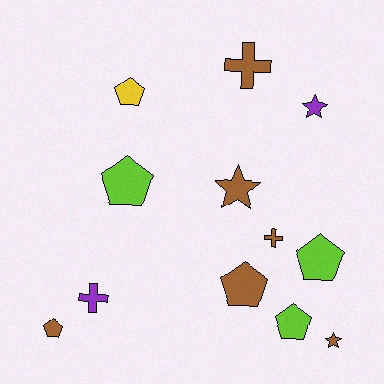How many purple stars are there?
There is 1 purple star.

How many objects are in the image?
There are 12 objects.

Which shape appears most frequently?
Pentagon, with 6 objects.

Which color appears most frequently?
Brown, with 6 objects.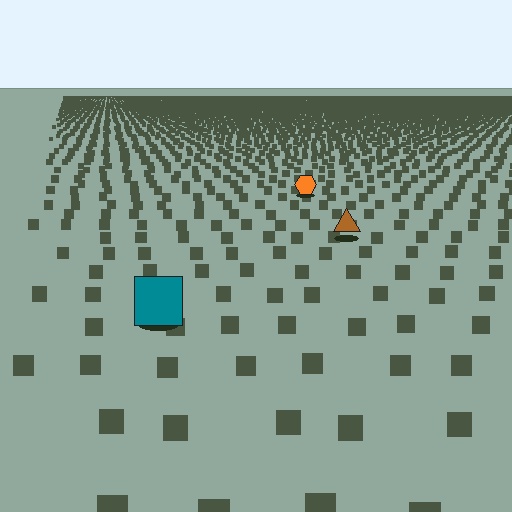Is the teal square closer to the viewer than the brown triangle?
Yes. The teal square is closer — you can tell from the texture gradient: the ground texture is coarser near it.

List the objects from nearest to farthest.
From nearest to farthest: the teal square, the brown triangle, the orange hexagon.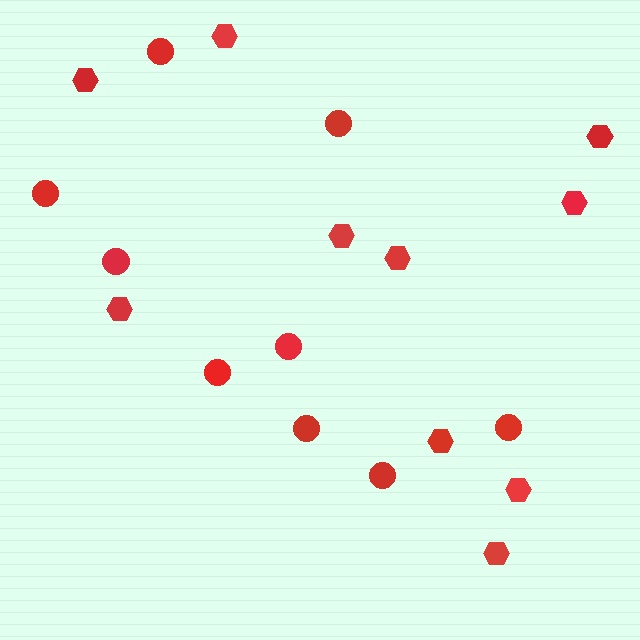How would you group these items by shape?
There are 2 groups: one group of circles (9) and one group of hexagons (10).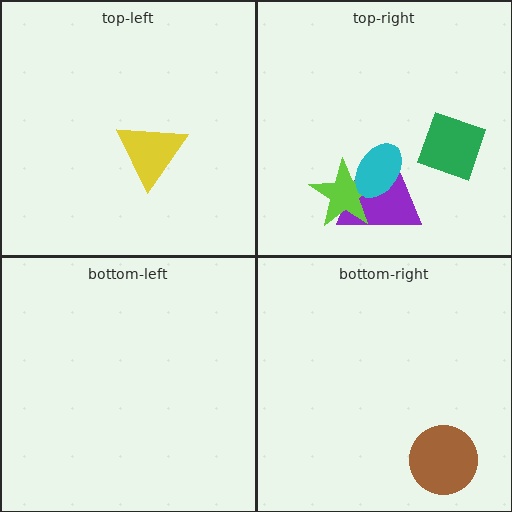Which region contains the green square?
The top-right region.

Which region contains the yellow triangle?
The top-left region.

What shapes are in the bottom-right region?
The brown circle.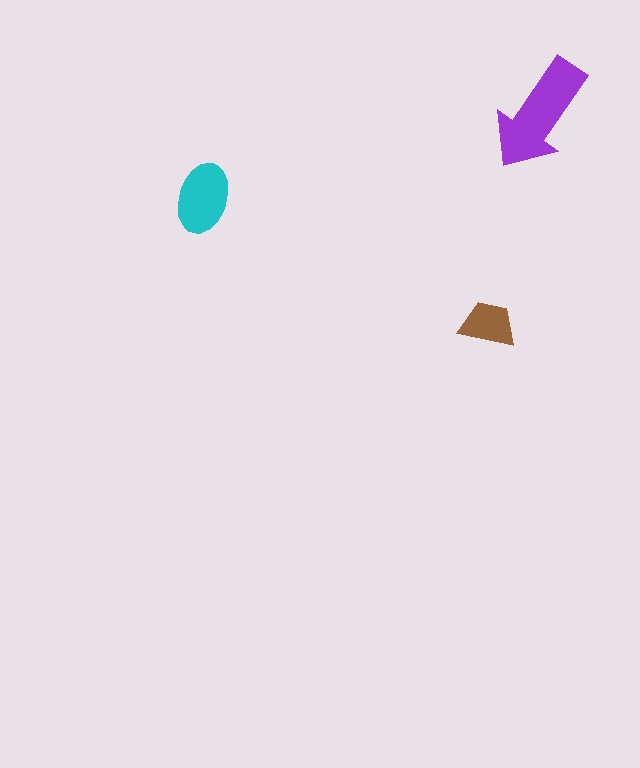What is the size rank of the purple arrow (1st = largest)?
1st.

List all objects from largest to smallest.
The purple arrow, the cyan ellipse, the brown trapezoid.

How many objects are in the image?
There are 3 objects in the image.